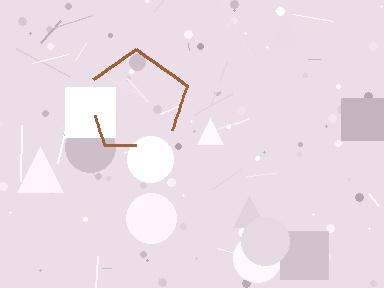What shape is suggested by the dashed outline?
The dashed outline suggests a pentagon.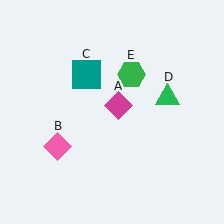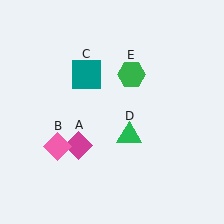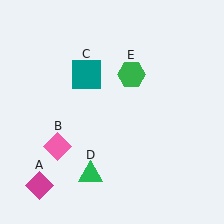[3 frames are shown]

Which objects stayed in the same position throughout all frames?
Pink diamond (object B) and teal square (object C) and green hexagon (object E) remained stationary.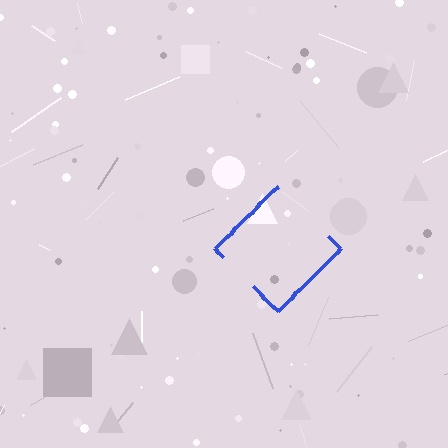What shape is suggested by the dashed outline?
The dashed outline suggests a diamond.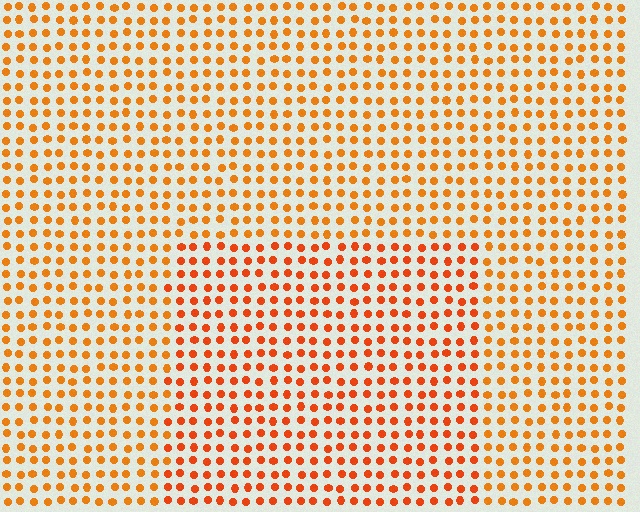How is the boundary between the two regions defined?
The boundary is defined purely by a slight shift in hue (about 17 degrees). Spacing, size, and orientation are identical on both sides.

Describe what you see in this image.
The image is filled with small orange elements in a uniform arrangement. A rectangle-shaped region is visible where the elements are tinted to a slightly different hue, forming a subtle color boundary.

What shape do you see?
I see a rectangle.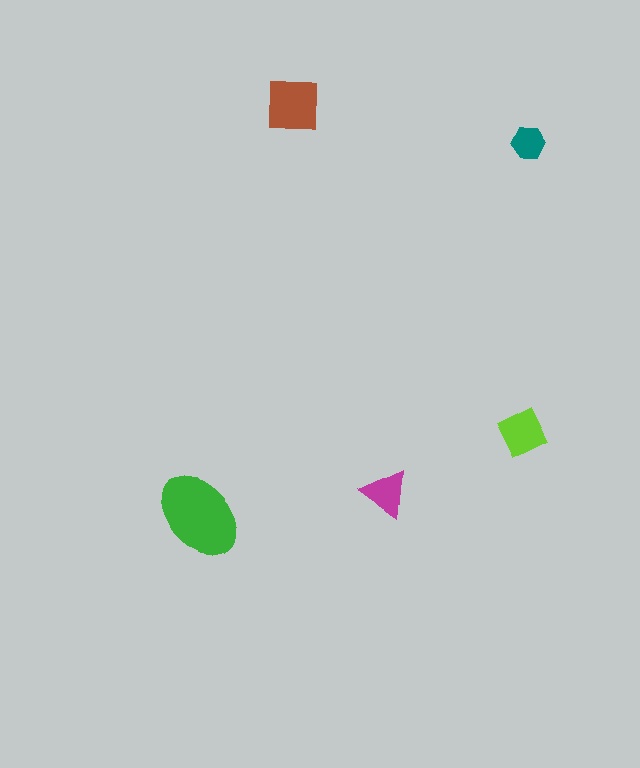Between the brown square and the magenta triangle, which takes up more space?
The brown square.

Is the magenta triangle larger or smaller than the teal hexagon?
Larger.